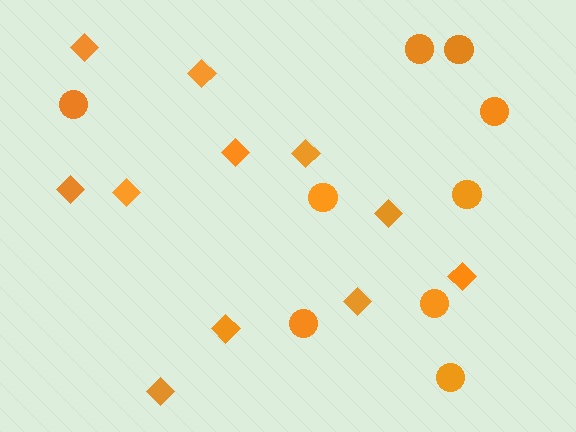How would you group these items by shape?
There are 2 groups: one group of circles (9) and one group of diamonds (11).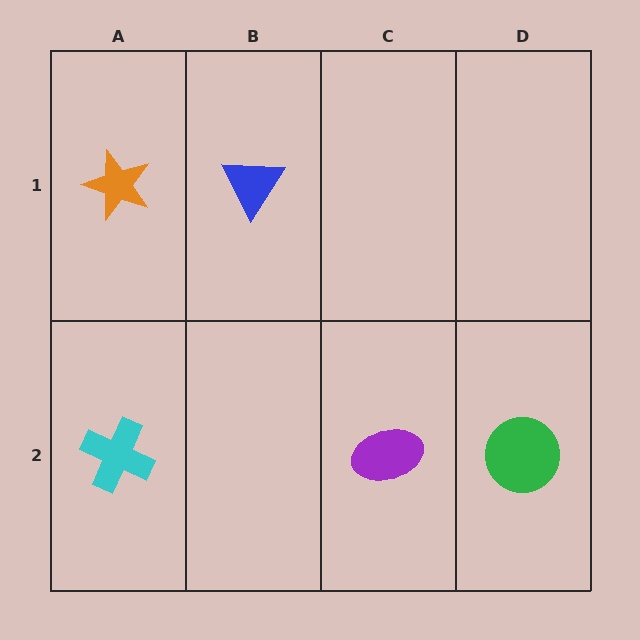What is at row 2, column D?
A green circle.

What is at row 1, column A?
An orange star.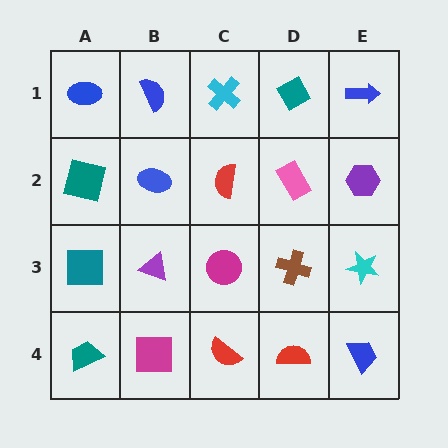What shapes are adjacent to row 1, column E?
A purple hexagon (row 2, column E), a teal diamond (row 1, column D).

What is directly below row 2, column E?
A cyan star.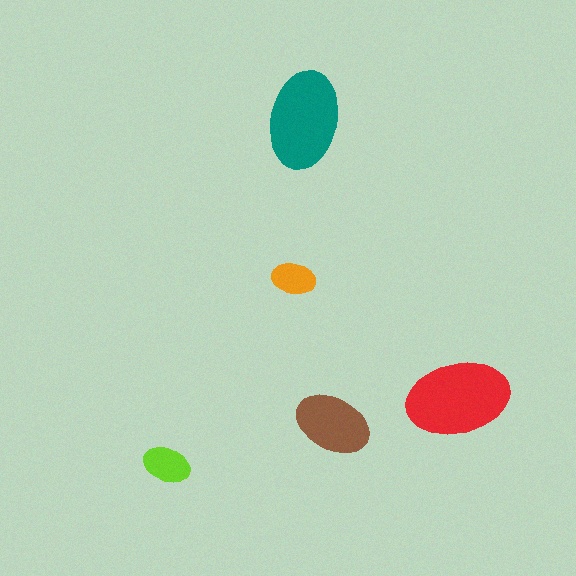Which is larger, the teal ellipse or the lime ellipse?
The teal one.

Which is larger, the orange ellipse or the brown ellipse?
The brown one.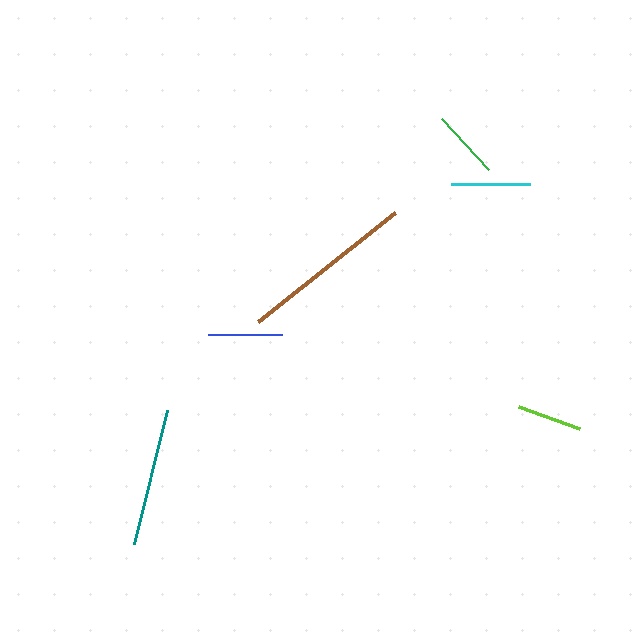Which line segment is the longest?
The brown line is the longest at approximately 175 pixels.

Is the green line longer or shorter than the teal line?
The teal line is longer than the green line.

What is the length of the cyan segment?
The cyan segment is approximately 79 pixels long.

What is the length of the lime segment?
The lime segment is approximately 65 pixels long.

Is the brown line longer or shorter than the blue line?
The brown line is longer than the blue line.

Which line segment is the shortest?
The lime line is the shortest at approximately 65 pixels.